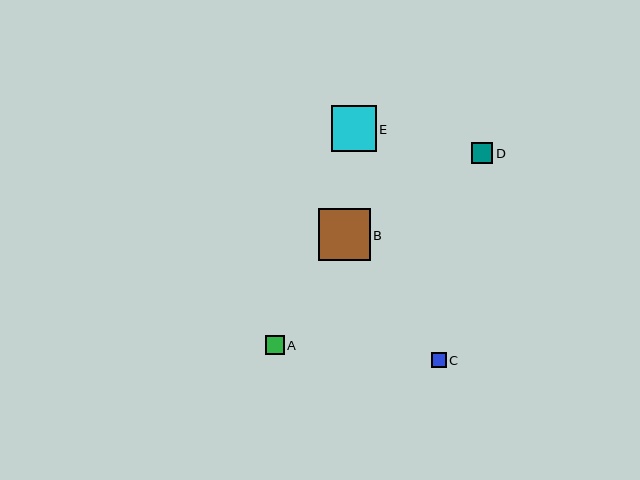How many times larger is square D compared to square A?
Square D is approximately 1.1 times the size of square A.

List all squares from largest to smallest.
From largest to smallest: B, E, D, A, C.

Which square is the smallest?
Square C is the smallest with a size of approximately 15 pixels.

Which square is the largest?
Square B is the largest with a size of approximately 52 pixels.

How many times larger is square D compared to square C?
Square D is approximately 1.4 times the size of square C.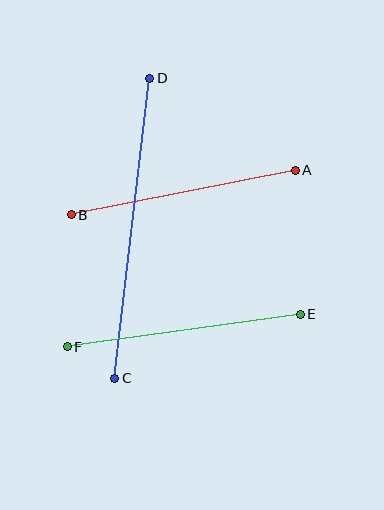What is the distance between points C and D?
The distance is approximately 302 pixels.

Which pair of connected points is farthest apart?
Points C and D are farthest apart.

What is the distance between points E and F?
The distance is approximately 235 pixels.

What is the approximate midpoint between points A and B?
The midpoint is at approximately (183, 193) pixels.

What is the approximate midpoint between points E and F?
The midpoint is at approximately (184, 331) pixels.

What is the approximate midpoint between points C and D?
The midpoint is at approximately (132, 228) pixels.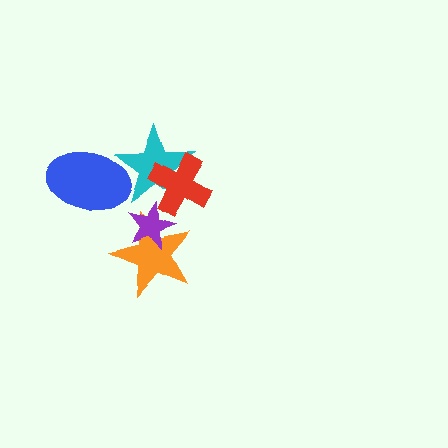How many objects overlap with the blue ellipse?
1 object overlaps with the blue ellipse.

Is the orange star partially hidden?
Yes, it is partially covered by another shape.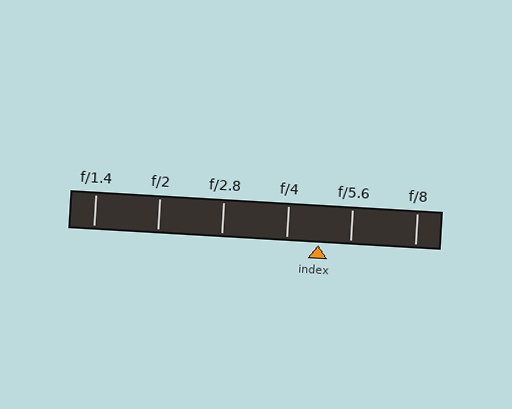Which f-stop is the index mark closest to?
The index mark is closest to f/4.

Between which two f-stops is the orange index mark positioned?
The index mark is between f/4 and f/5.6.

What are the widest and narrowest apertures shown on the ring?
The widest aperture shown is f/1.4 and the narrowest is f/8.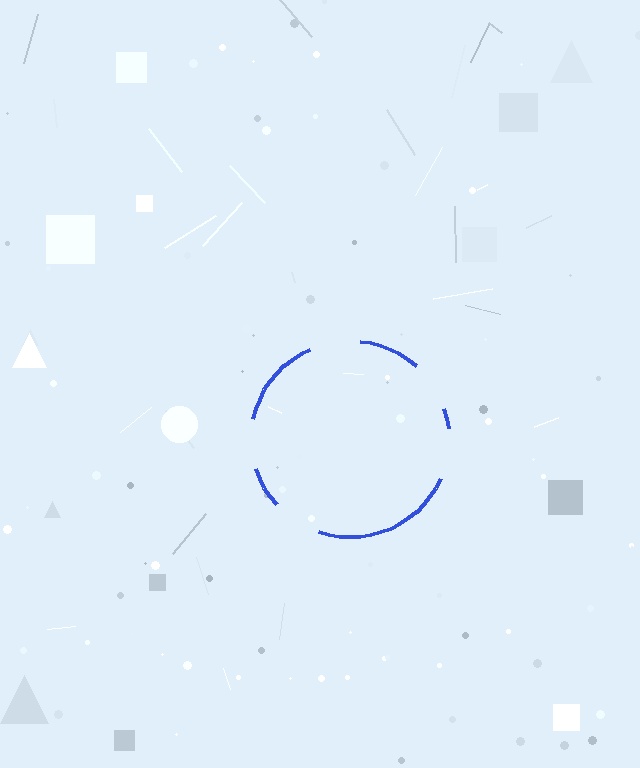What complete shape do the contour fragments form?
The contour fragments form a circle.